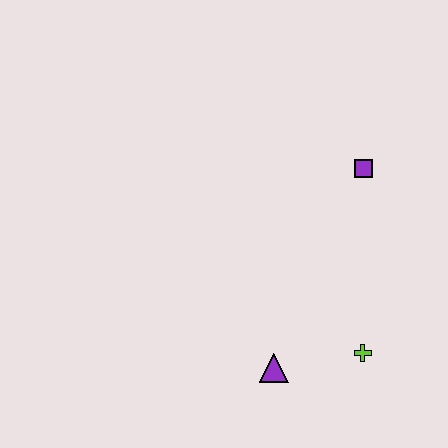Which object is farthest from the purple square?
The purple triangle is farthest from the purple square.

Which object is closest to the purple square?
The lime cross is closest to the purple square.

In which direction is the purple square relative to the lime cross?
The purple square is above the lime cross.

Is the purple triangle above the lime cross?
No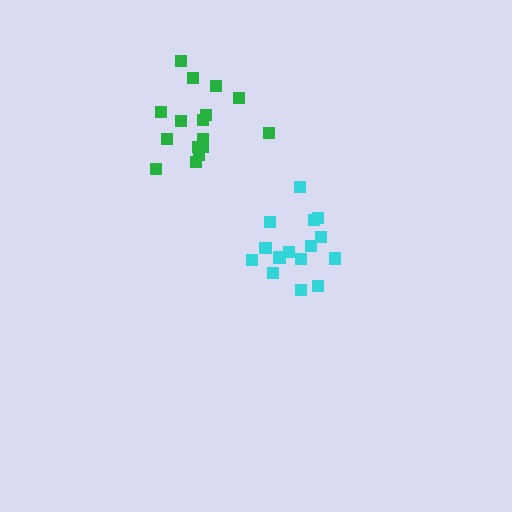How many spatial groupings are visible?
There are 2 spatial groupings.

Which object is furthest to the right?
The cyan cluster is rightmost.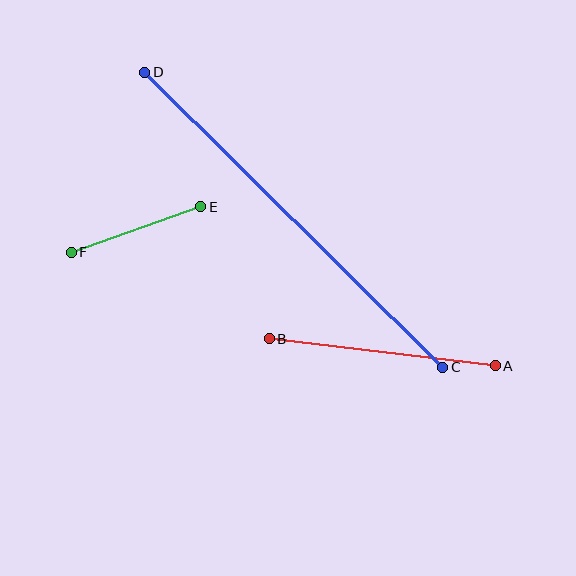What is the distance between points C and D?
The distance is approximately 419 pixels.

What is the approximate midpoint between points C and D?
The midpoint is at approximately (294, 220) pixels.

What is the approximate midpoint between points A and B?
The midpoint is at approximately (382, 352) pixels.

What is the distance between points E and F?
The distance is approximately 137 pixels.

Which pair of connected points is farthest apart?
Points C and D are farthest apart.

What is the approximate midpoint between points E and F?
The midpoint is at approximately (136, 230) pixels.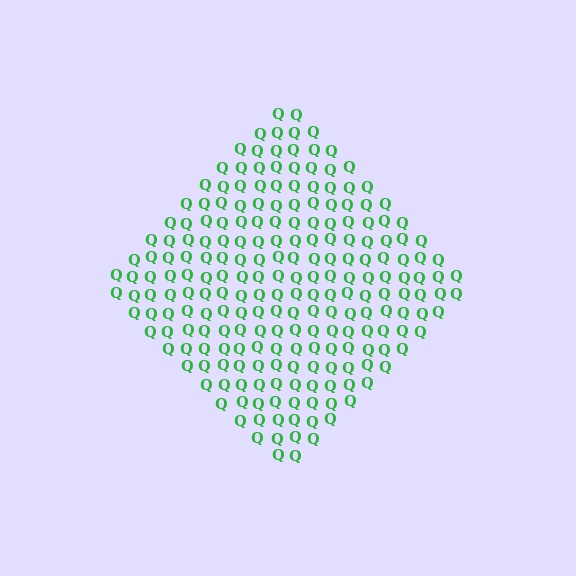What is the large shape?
The large shape is a diamond.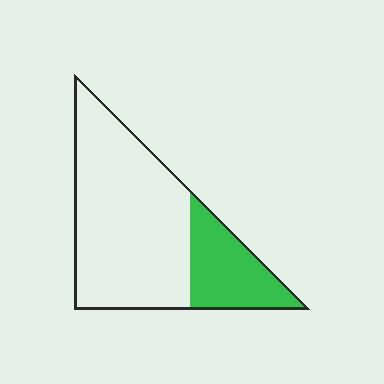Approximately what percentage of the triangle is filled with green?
Approximately 25%.